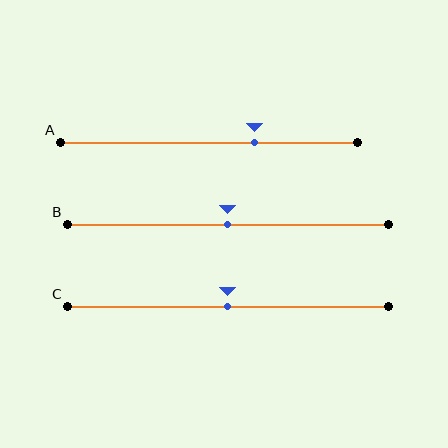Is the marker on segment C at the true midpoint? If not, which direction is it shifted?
Yes, the marker on segment C is at the true midpoint.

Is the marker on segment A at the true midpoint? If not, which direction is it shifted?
No, the marker on segment A is shifted to the right by about 15% of the segment length.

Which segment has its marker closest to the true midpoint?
Segment B has its marker closest to the true midpoint.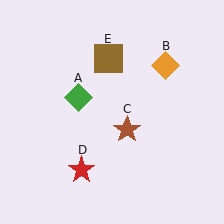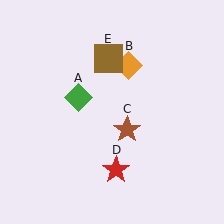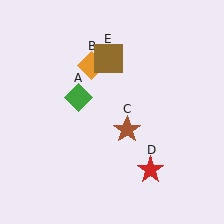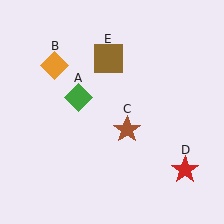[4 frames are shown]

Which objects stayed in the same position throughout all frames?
Green diamond (object A) and brown star (object C) and brown square (object E) remained stationary.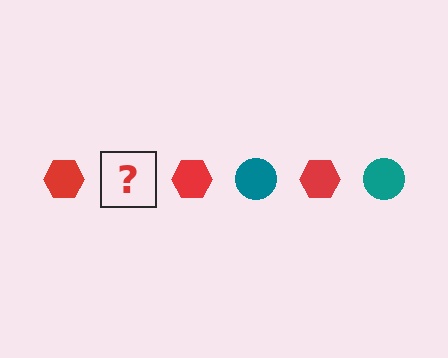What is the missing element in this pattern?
The missing element is a teal circle.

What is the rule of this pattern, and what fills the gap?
The rule is that the pattern alternates between red hexagon and teal circle. The gap should be filled with a teal circle.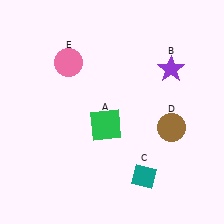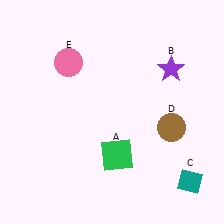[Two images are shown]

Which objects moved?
The objects that moved are: the green square (A), the teal diamond (C).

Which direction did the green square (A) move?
The green square (A) moved down.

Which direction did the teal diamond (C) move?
The teal diamond (C) moved right.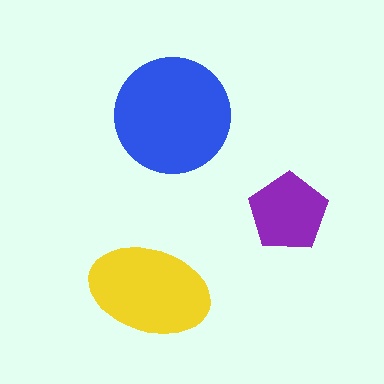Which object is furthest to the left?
The yellow ellipse is leftmost.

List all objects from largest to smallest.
The blue circle, the yellow ellipse, the purple pentagon.